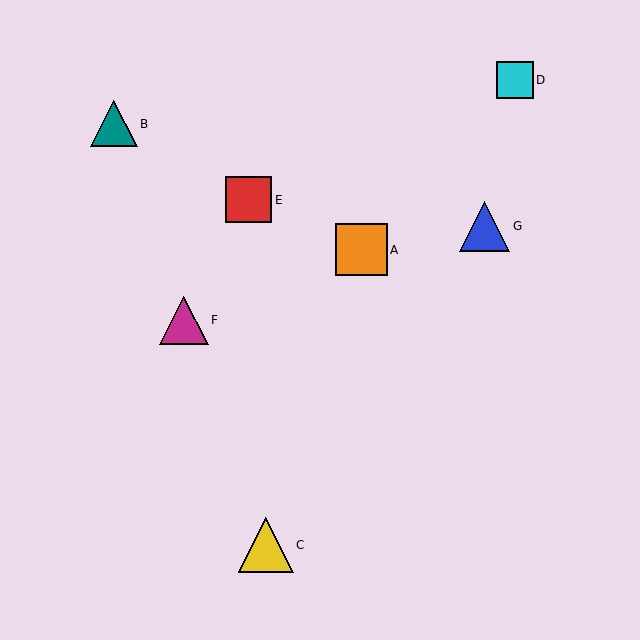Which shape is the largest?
The yellow triangle (labeled C) is the largest.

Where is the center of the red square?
The center of the red square is at (249, 200).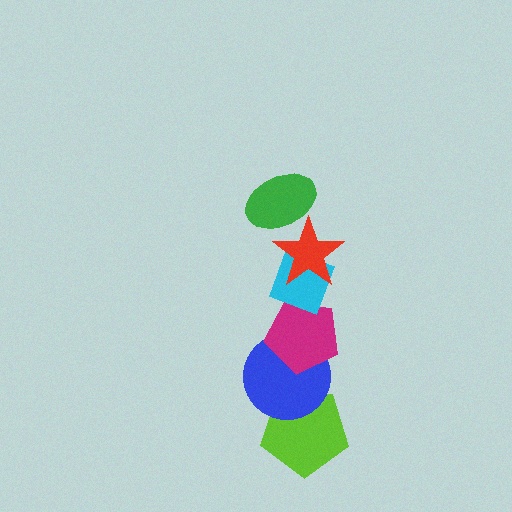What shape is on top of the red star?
The green ellipse is on top of the red star.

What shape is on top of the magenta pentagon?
The cyan diamond is on top of the magenta pentagon.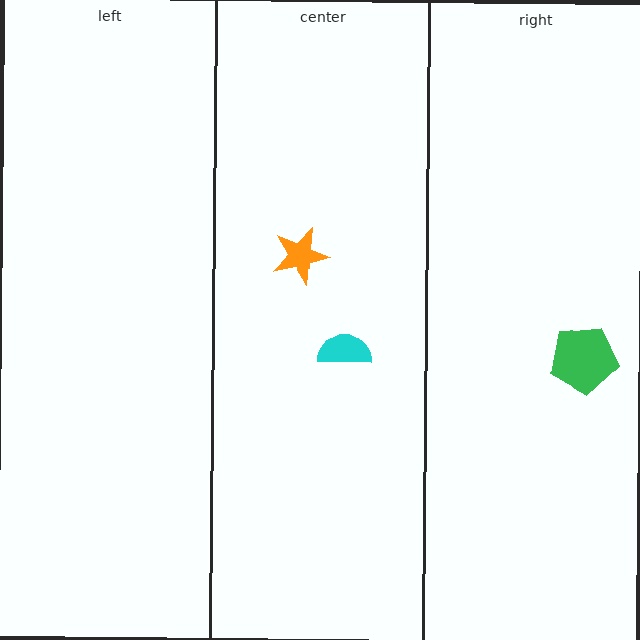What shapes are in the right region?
The green pentagon.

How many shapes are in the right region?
1.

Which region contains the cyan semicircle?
The center region.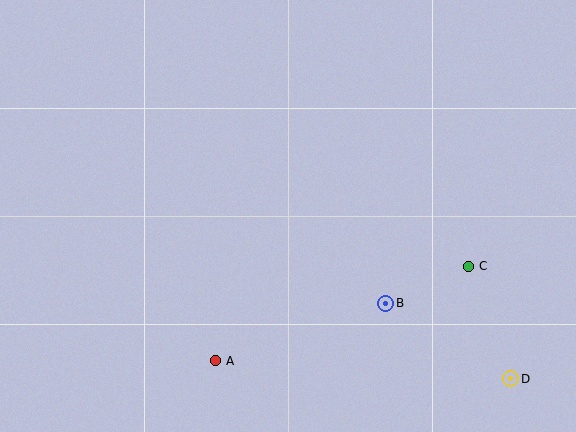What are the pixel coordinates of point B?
Point B is at (386, 303).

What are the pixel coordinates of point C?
Point C is at (469, 266).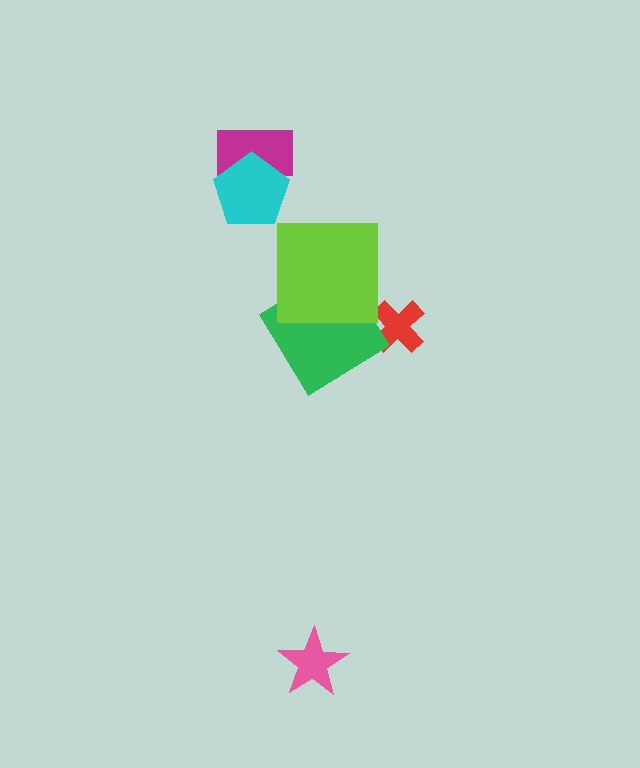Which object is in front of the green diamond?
The lime square is in front of the green diamond.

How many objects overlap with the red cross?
0 objects overlap with the red cross.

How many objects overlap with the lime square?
1 object overlaps with the lime square.